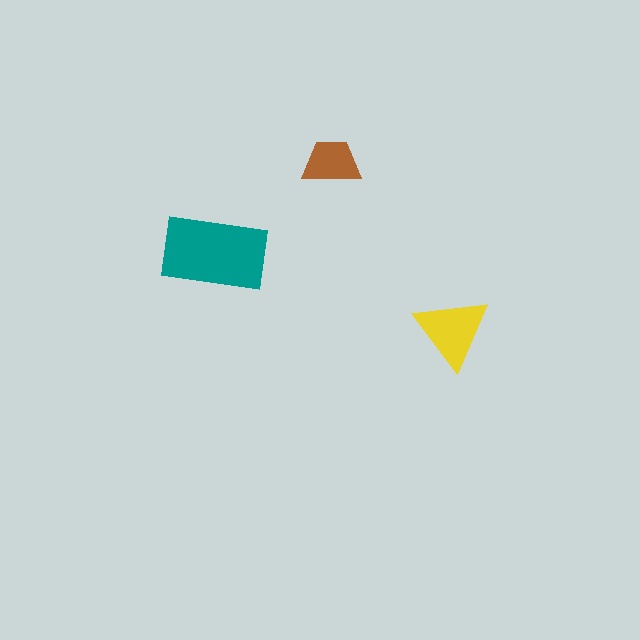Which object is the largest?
The teal rectangle.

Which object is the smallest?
The brown trapezoid.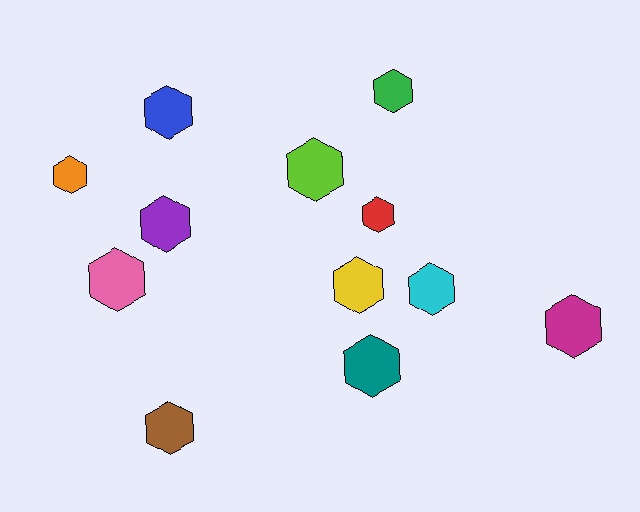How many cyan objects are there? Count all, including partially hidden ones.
There is 1 cyan object.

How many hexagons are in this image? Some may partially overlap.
There are 12 hexagons.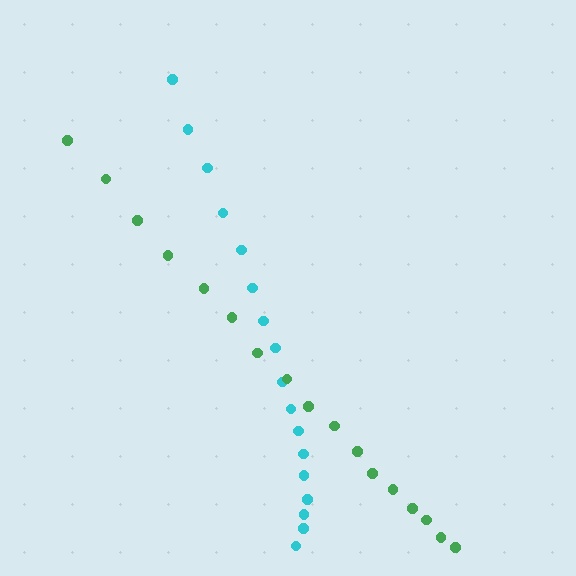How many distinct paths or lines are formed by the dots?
There are 2 distinct paths.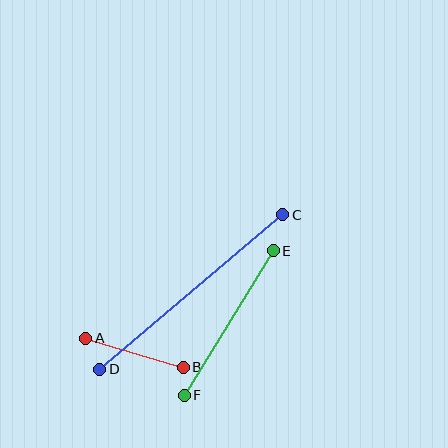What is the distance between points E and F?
The distance is approximately 170 pixels.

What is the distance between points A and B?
The distance is approximately 102 pixels.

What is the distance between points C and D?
The distance is approximately 240 pixels.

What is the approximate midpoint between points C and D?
The midpoint is at approximately (191, 292) pixels.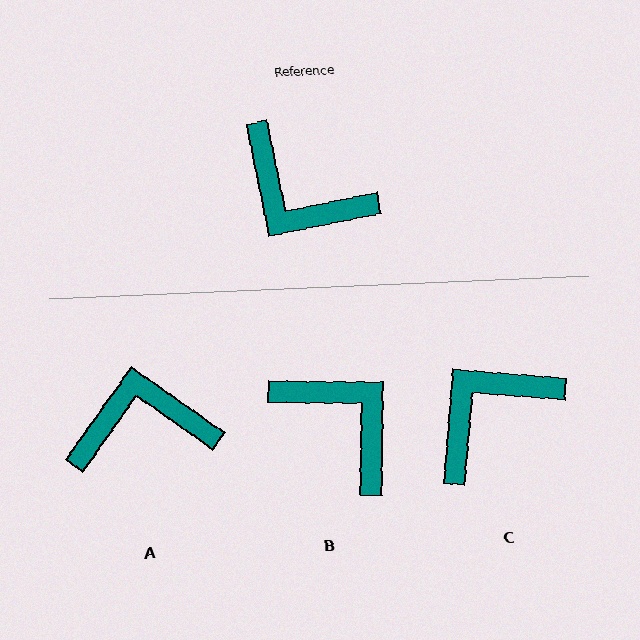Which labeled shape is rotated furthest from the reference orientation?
B, about 168 degrees away.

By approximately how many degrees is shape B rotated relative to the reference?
Approximately 168 degrees counter-clockwise.